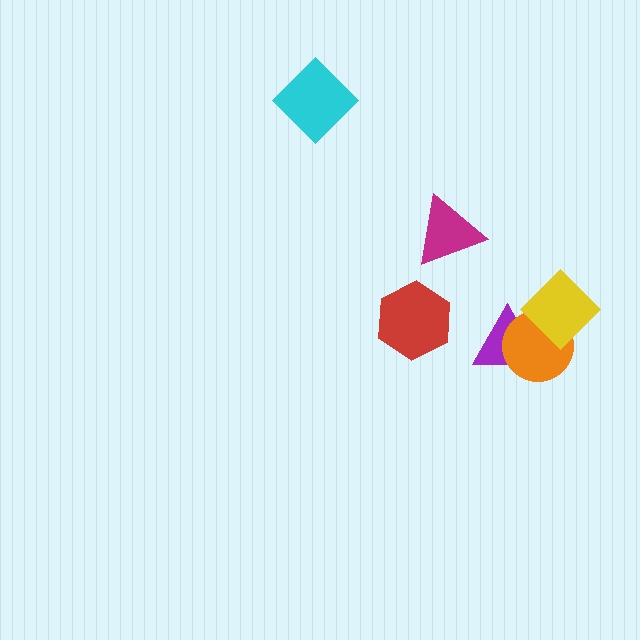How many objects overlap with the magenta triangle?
0 objects overlap with the magenta triangle.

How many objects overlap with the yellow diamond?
2 objects overlap with the yellow diamond.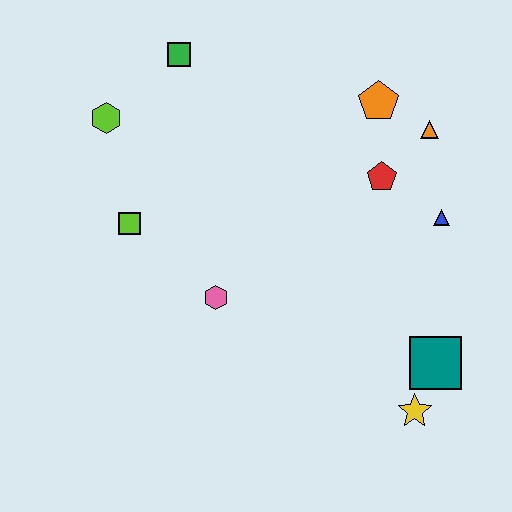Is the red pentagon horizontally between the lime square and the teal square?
Yes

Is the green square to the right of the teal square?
No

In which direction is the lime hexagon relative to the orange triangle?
The lime hexagon is to the left of the orange triangle.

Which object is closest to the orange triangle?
The orange pentagon is closest to the orange triangle.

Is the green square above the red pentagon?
Yes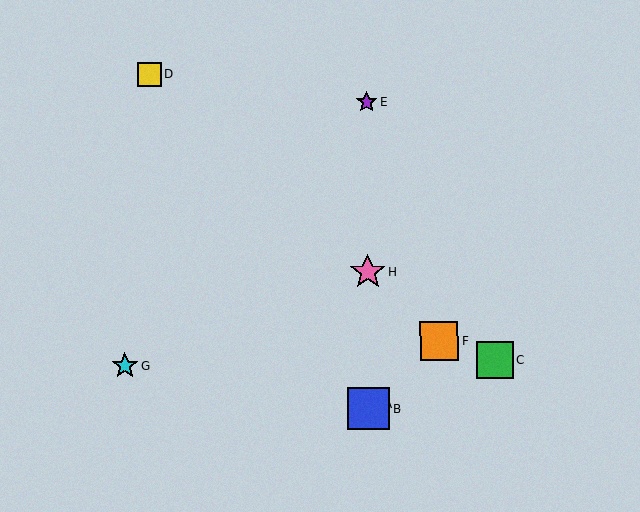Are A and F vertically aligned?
No, A is at x≈369 and F is at x≈439.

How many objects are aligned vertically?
4 objects (A, B, E, H) are aligned vertically.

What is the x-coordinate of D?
Object D is at x≈149.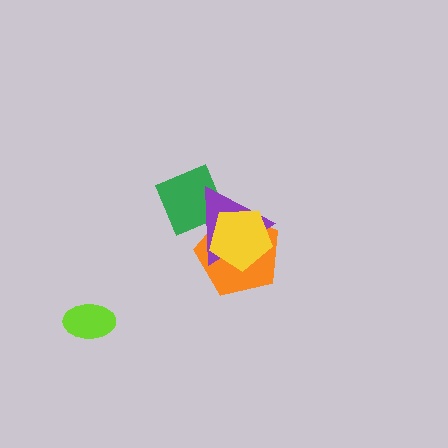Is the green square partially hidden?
Yes, it is partially covered by another shape.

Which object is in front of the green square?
The purple triangle is in front of the green square.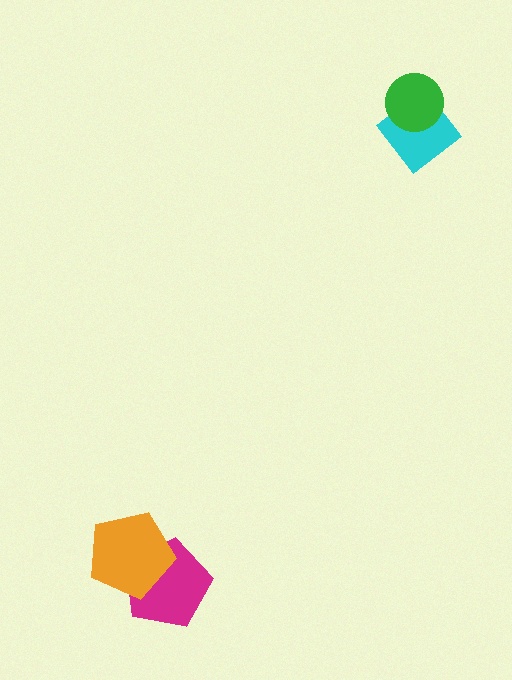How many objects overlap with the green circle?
1 object overlaps with the green circle.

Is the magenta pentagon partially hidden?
Yes, it is partially covered by another shape.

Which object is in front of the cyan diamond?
The green circle is in front of the cyan diamond.